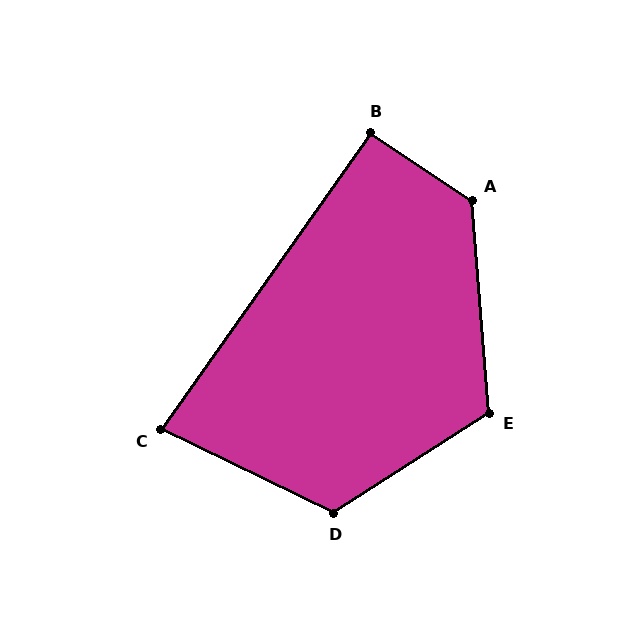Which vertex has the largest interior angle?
A, at approximately 128 degrees.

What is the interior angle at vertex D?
Approximately 122 degrees (obtuse).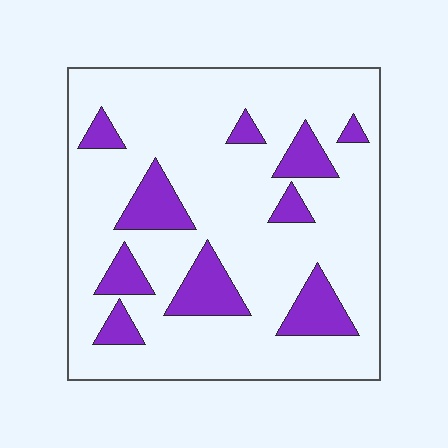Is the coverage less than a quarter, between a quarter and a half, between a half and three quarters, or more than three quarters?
Less than a quarter.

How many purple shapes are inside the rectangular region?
10.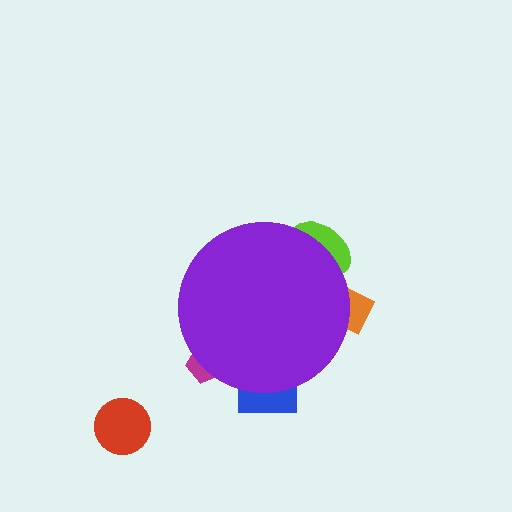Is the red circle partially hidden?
No, the red circle is fully visible.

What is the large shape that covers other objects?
A purple circle.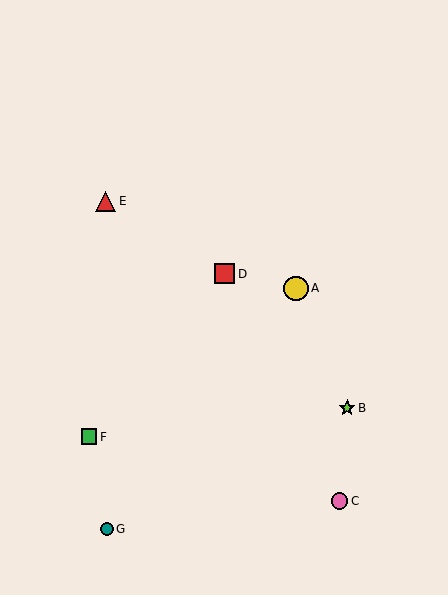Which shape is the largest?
The yellow circle (labeled A) is the largest.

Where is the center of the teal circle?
The center of the teal circle is at (107, 529).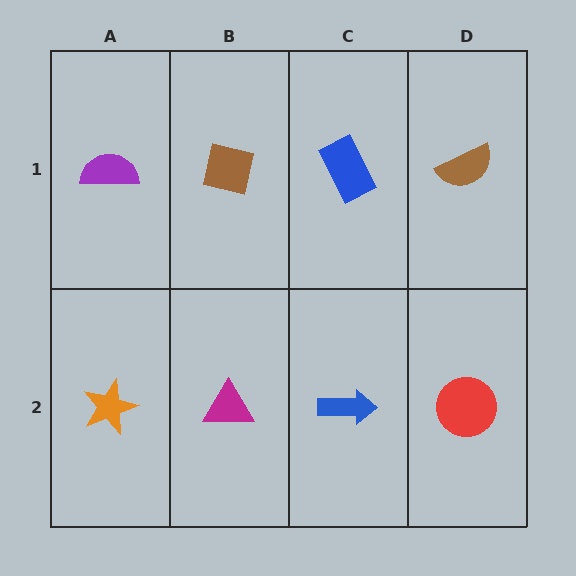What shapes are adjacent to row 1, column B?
A magenta triangle (row 2, column B), a purple semicircle (row 1, column A), a blue rectangle (row 1, column C).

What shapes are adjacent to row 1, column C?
A blue arrow (row 2, column C), a brown square (row 1, column B), a brown semicircle (row 1, column D).